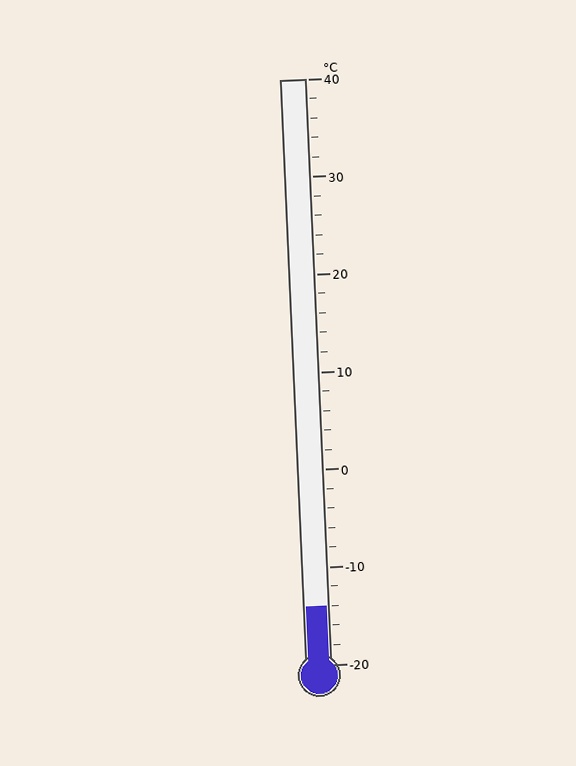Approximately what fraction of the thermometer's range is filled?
The thermometer is filled to approximately 10% of its range.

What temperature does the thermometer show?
The thermometer shows approximately -14°C.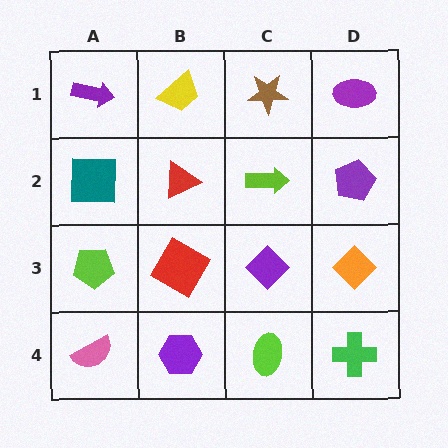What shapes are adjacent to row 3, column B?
A red triangle (row 2, column B), a purple hexagon (row 4, column B), a lime pentagon (row 3, column A), a purple diamond (row 3, column C).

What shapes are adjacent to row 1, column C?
A lime arrow (row 2, column C), a yellow trapezoid (row 1, column B), a purple ellipse (row 1, column D).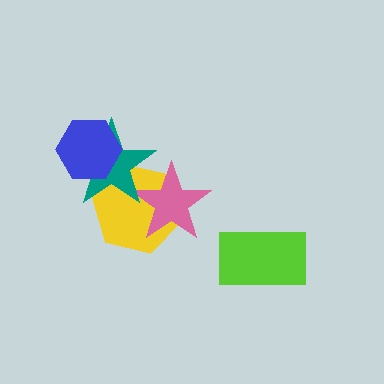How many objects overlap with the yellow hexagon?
2 objects overlap with the yellow hexagon.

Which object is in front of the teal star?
The blue hexagon is in front of the teal star.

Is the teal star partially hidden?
Yes, it is partially covered by another shape.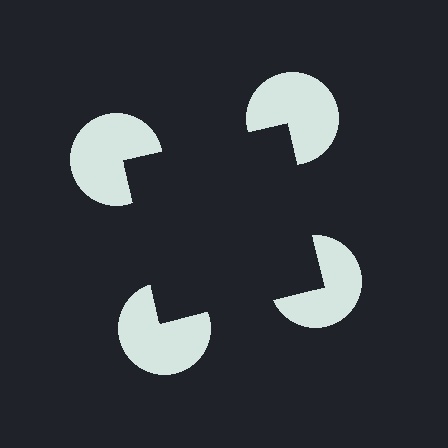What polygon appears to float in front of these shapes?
An illusory square — its edges are inferred from the aligned wedge cuts in the pac-man discs, not physically drawn.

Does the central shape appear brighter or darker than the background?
It typically appears slightly darker than the background, even though no actual brightness change is drawn.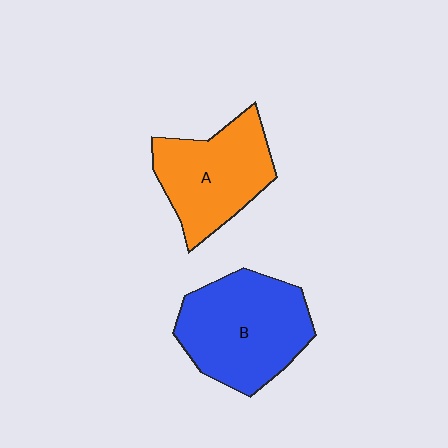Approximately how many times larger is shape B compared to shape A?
Approximately 1.2 times.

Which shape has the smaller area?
Shape A (orange).